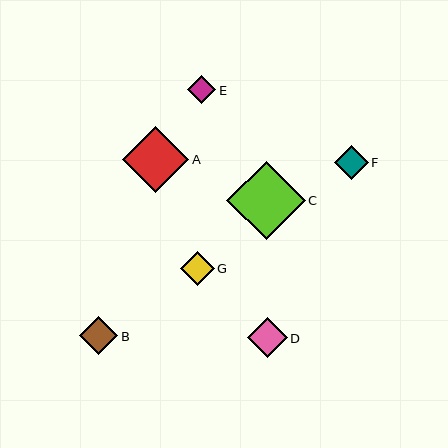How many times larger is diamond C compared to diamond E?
Diamond C is approximately 2.7 times the size of diamond E.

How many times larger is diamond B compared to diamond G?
Diamond B is approximately 1.1 times the size of diamond G.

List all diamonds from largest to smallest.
From largest to smallest: C, A, D, B, G, F, E.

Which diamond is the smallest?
Diamond E is the smallest with a size of approximately 29 pixels.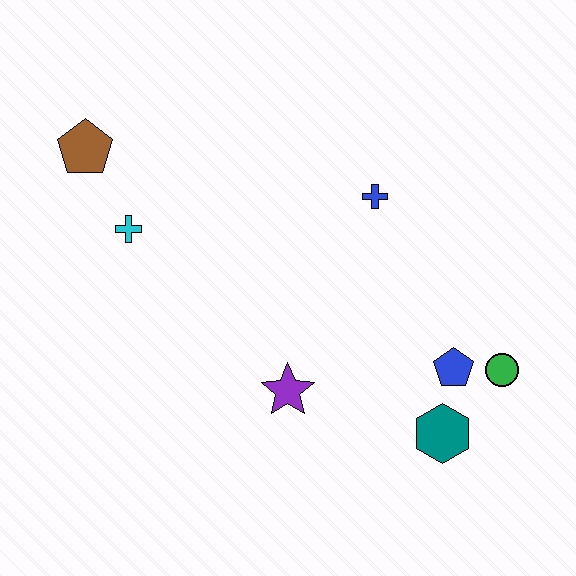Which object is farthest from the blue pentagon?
The brown pentagon is farthest from the blue pentagon.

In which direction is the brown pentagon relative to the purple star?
The brown pentagon is above the purple star.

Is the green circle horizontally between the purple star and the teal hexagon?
No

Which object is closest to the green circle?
The blue pentagon is closest to the green circle.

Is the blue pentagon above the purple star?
Yes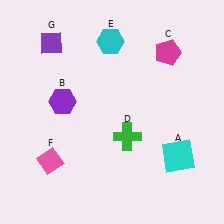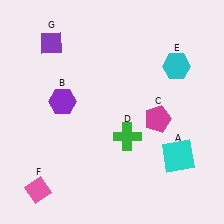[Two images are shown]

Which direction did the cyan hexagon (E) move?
The cyan hexagon (E) moved right.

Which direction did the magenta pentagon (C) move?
The magenta pentagon (C) moved down.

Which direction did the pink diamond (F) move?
The pink diamond (F) moved down.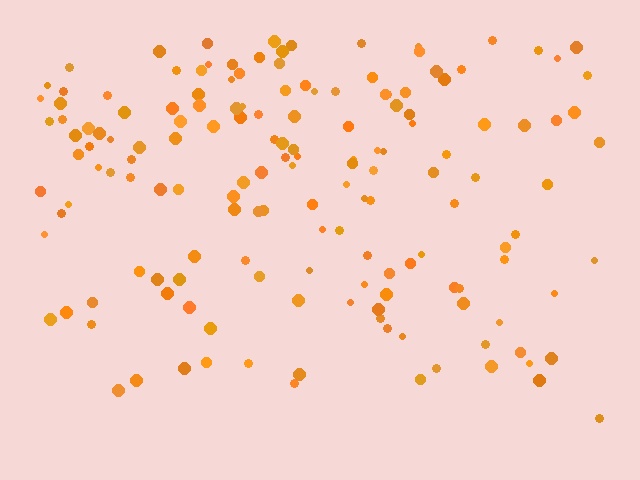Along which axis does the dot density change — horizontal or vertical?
Vertical.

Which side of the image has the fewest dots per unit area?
The bottom.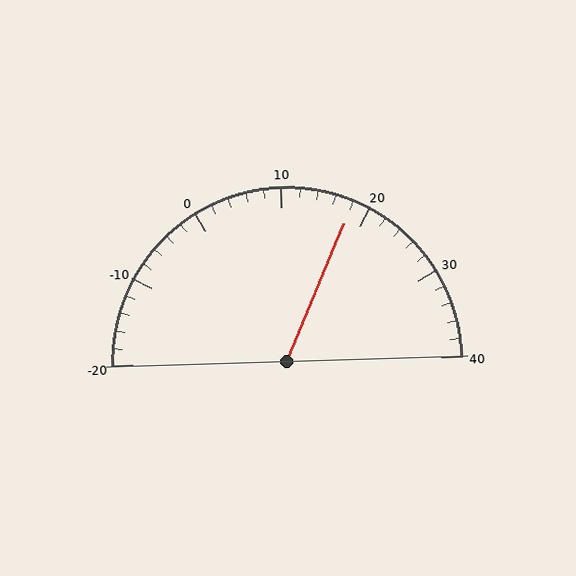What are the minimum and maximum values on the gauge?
The gauge ranges from -20 to 40.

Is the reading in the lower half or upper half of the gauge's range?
The reading is in the upper half of the range (-20 to 40).